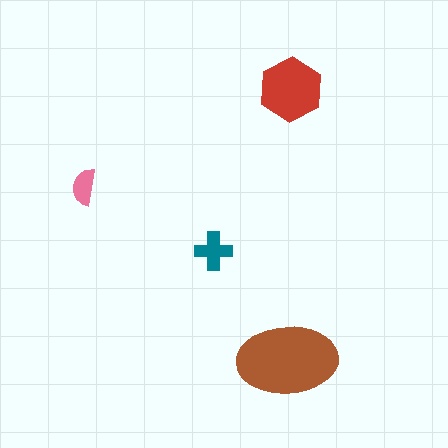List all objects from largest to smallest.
The brown ellipse, the red hexagon, the teal cross, the pink semicircle.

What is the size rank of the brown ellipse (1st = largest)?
1st.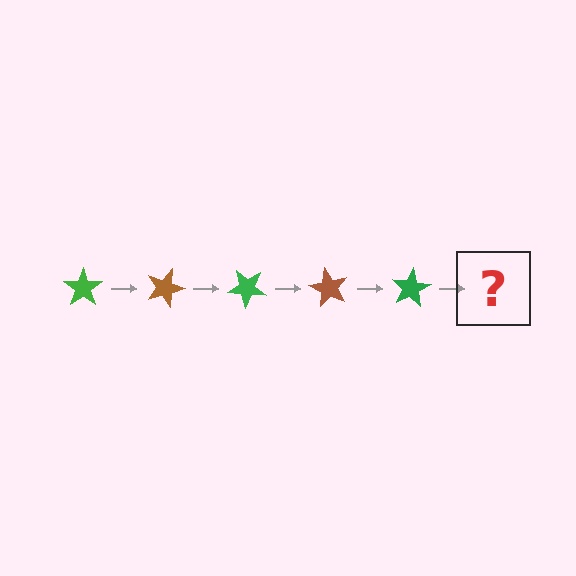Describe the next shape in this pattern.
It should be a brown star, rotated 100 degrees from the start.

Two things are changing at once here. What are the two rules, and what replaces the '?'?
The two rules are that it rotates 20 degrees each step and the color cycles through green and brown. The '?' should be a brown star, rotated 100 degrees from the start.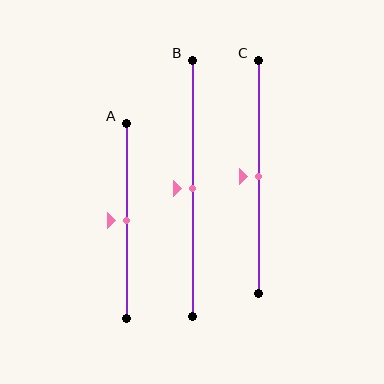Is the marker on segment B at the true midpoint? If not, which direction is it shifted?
Yes, the marker on segment B is at the true midpoint.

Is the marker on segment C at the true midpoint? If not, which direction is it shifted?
Yes, the marker on segment C is at the true midpoint.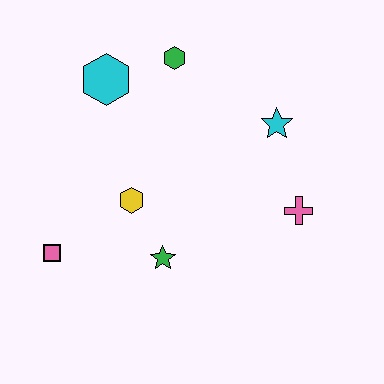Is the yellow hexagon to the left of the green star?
Yes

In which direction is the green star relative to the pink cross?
The green star is to the left of the pink cross.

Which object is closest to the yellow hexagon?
The green star is closest to the yellow hexagon.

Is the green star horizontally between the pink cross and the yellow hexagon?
Yes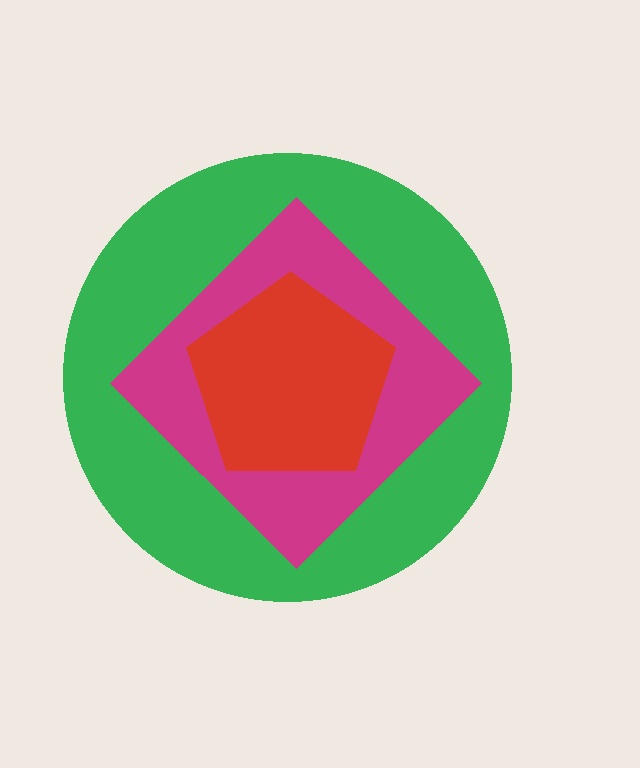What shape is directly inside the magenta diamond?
The red pentagon.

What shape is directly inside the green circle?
The magenta diamond.